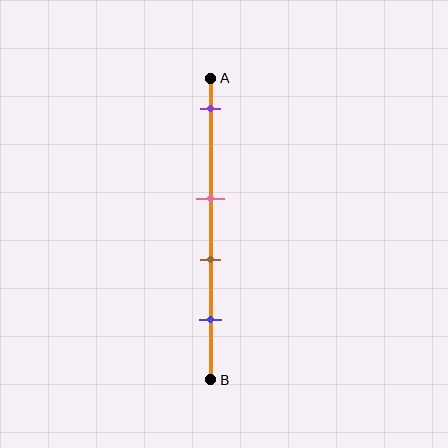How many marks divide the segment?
There are 4 marks dividing the segment.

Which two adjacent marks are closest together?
The pink and brown marks are the closest adjacent pair.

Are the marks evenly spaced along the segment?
No, the marks are not evenly spaced.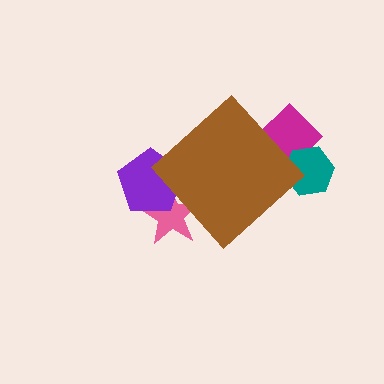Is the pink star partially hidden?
Yes, the pink star is partially hidden behind the brown diamond.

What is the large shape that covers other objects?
A brown diamond.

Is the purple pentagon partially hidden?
Yes, the purple pentagon is partially hidden behind the brown diamond.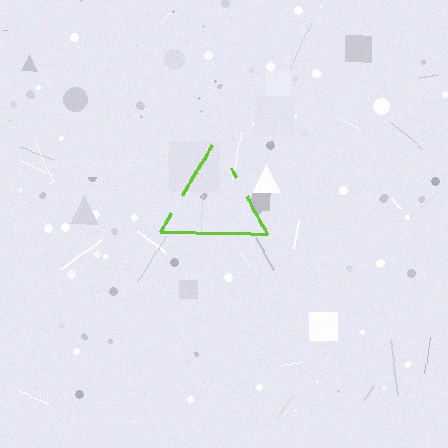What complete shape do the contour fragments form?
The contour fragments form a triangle.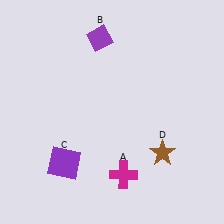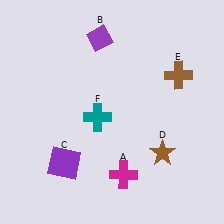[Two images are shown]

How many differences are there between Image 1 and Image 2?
There are 2 differences between the two images.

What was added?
A brown cross (E), a teal cross (F) were added in Image 2.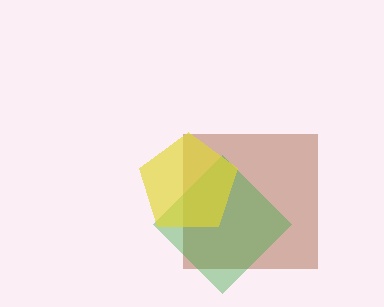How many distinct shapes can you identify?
There are 3 distinct shapes: a brown square, a green diamond, a yellow pentagon.